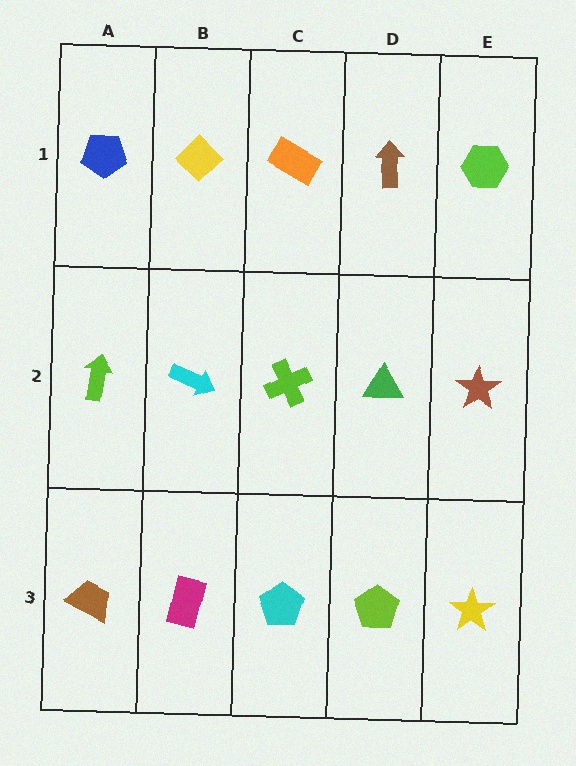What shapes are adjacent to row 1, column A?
A lime arrow (row 2, column A), a yellow diamond (row 1, column B).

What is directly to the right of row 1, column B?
An orange rectangle.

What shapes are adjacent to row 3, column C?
A lime cross (row 2, column C), a magenta rectangle (row 3, column B), a lime pentagon (row 3, column D).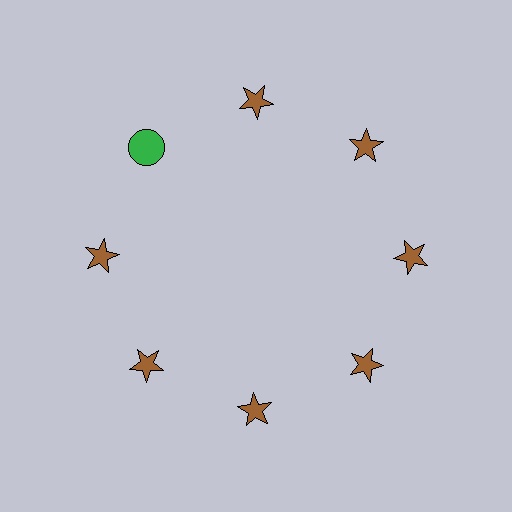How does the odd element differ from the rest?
It differs in both color (green instead of brown) and shape (circle instead of star).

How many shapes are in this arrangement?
There are 8 shapes arranged in a ring pattern.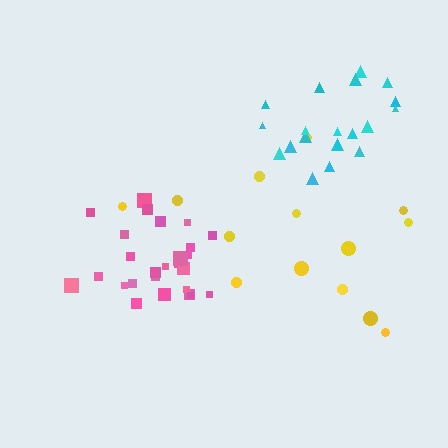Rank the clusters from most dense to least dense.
pink, cyan, yellow.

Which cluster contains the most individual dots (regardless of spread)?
Pink (26).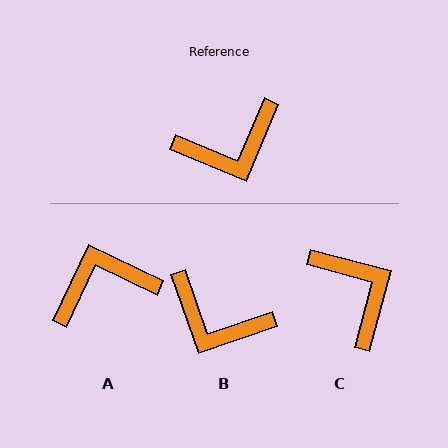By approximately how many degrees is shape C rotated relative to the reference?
Approximately 98 degrees counter-clockwise.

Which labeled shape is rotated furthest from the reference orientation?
A, about 177 degrees away.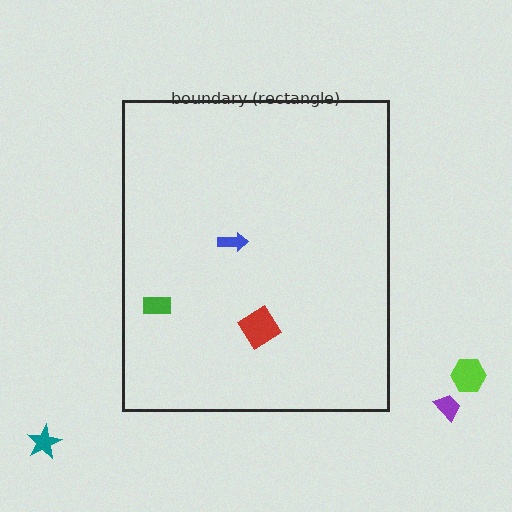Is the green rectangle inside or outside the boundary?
Inside.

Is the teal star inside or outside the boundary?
Outside.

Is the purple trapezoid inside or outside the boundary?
Outside.